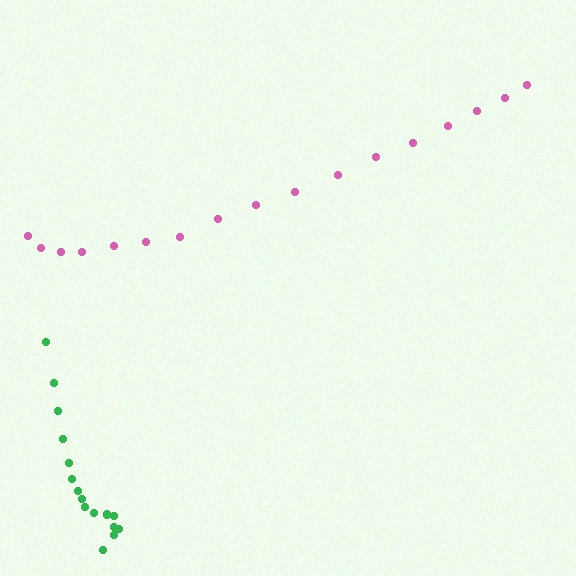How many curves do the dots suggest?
There are 2 distinct paths.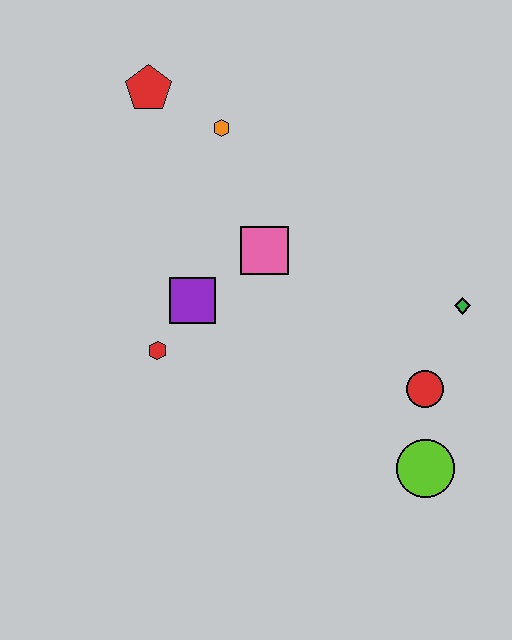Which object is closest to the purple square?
The red hexagon is closest to the purple square.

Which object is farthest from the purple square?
The lime circle is farthest from the purple square.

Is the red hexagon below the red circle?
No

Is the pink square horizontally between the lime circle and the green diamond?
No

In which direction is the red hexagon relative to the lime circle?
The red hexagon is to the left of the lime circle.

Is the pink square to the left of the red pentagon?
No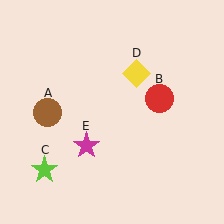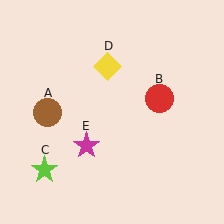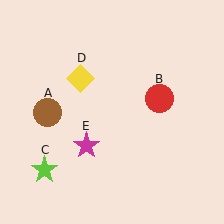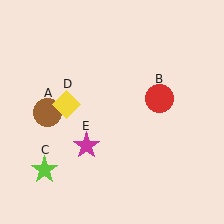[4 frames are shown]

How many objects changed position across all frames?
1 object changed position: yellow diamond (object D).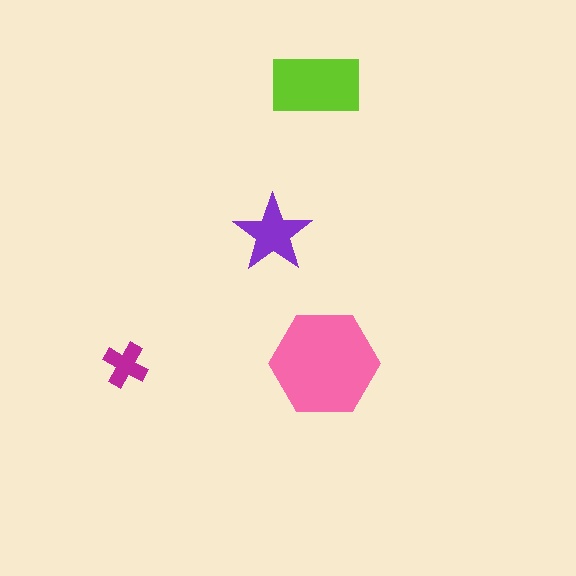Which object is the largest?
The pink hexagon.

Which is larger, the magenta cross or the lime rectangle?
The lime rectangle.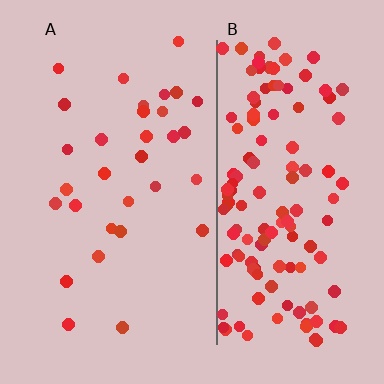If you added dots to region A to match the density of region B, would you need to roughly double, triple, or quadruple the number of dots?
Approximately quadruple.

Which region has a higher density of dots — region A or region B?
B (the right).